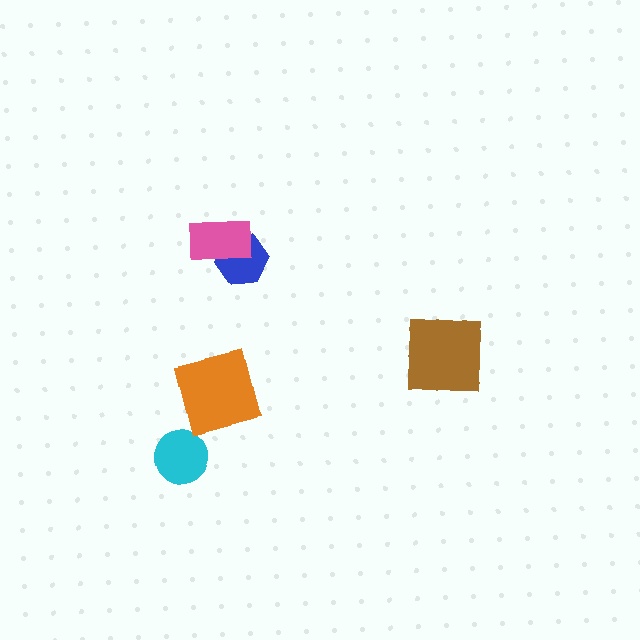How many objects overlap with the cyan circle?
0 objects overlap with the cyan circle.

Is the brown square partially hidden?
No, no other shape covers it.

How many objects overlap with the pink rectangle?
1 object overlaps with the pink rectangle.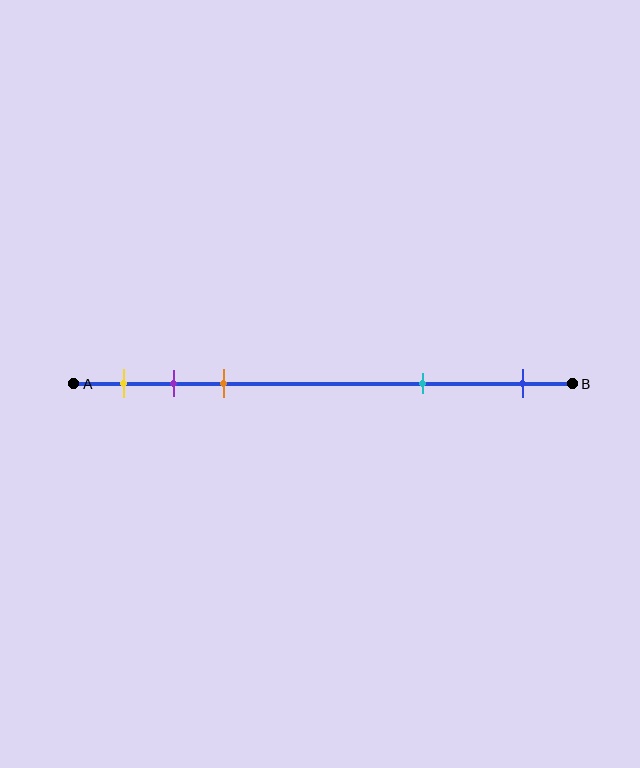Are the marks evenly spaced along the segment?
No, the marks are not evenly spaced.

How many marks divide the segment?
There are 5 marks dividing the segment.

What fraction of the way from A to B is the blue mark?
The blue mark is approximately 90% (0.9) of the way from A to B.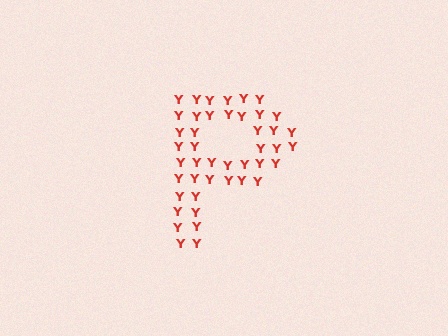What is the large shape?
The large shape is the letter P.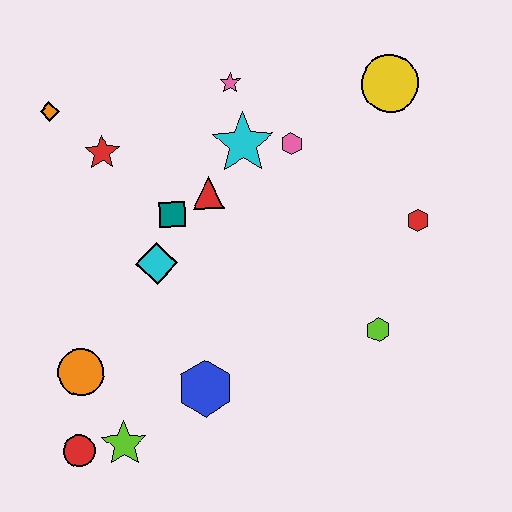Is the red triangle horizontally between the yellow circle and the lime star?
Yes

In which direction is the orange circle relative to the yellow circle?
The orange circle is to the left of the yellow circle.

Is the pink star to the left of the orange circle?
No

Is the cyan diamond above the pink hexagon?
No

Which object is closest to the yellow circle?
The pink hexagon is closest to the yellow circle.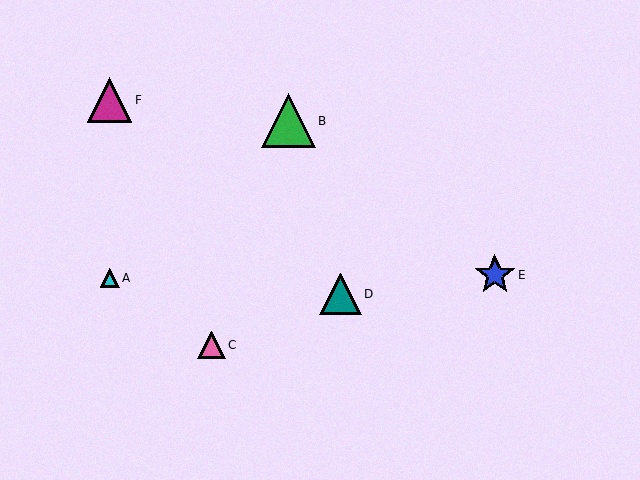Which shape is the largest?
The green triangle (labeled B) is the largest.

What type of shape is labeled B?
Shape B is a green triangle.